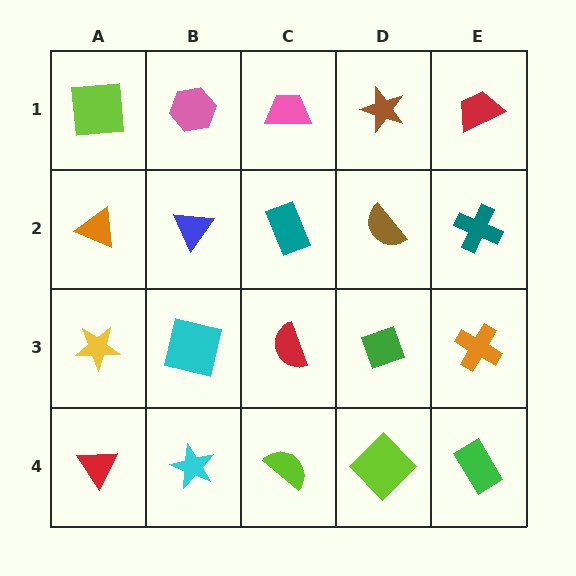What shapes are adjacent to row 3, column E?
A teal cross (row 2, column E), a green rectangle (row 4, column E), a green diamond (row 3, column D).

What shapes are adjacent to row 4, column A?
A yellow star (row 3, column A), a cyan star (row 4, column B).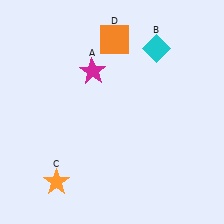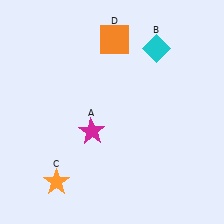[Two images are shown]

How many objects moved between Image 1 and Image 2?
1 object moved between the two images.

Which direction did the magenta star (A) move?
The magenta star (A) moved down.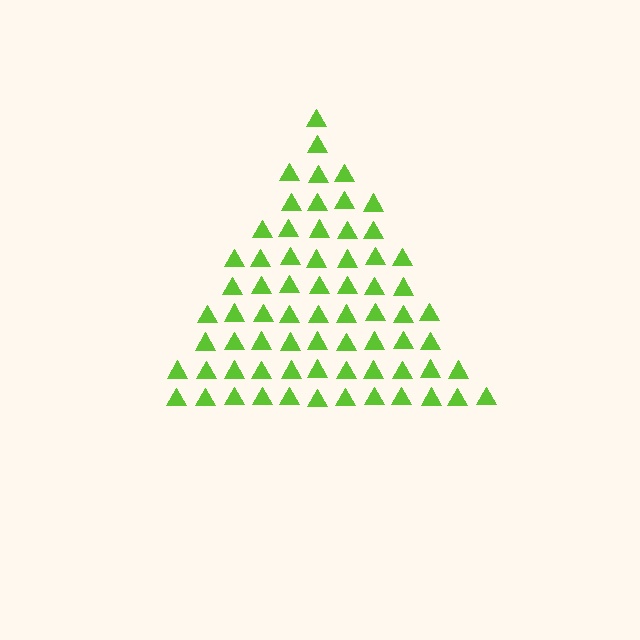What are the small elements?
The small elements are triangles.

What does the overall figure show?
The overall figure shows a triangle.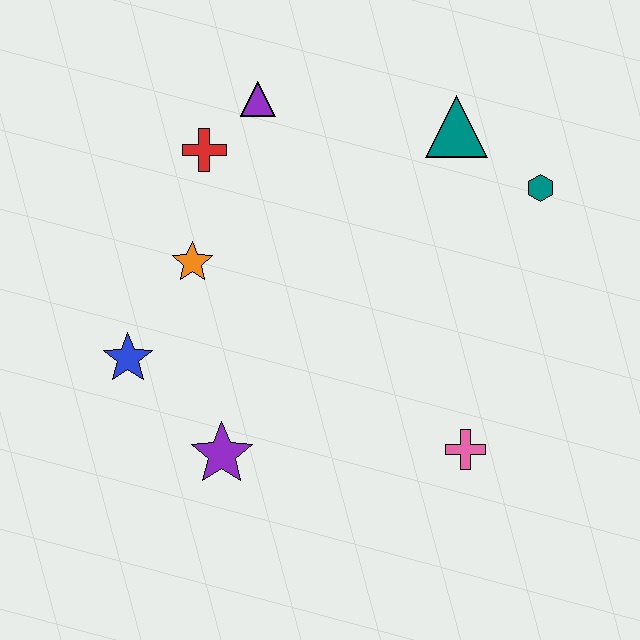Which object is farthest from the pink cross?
The purple triangle is farthest from the pink cross.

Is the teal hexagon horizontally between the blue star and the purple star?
No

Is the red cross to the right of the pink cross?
No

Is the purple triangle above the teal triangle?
Yes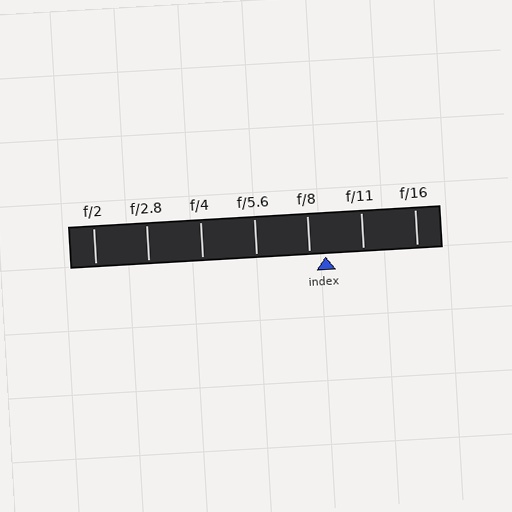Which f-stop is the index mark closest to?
The index mark is closest to f/8.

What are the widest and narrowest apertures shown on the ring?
The widest aperture shown is f/2 and the narrowest is f/16.